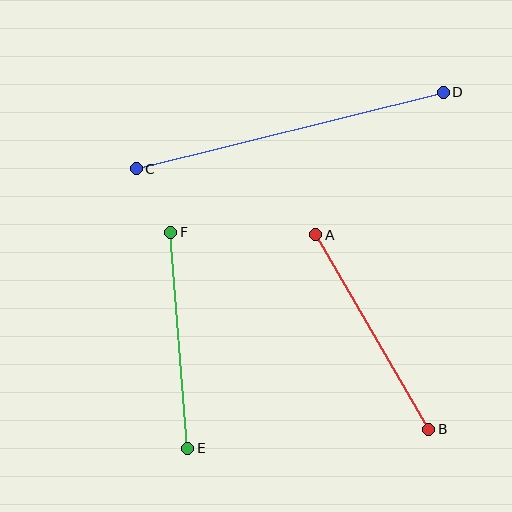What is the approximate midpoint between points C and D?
The midpoint is at approximately (290, 130) pixels.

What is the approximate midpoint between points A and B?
The midpoint is at approximately (372, 332) pixels.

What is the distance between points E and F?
The distance is approximately 217 pixels.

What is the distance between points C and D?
The distance is approximately 316 pixels.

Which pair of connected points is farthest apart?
Points C and D are farthest apart.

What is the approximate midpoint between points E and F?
The midpoint is at approximately (179, 340) pixels.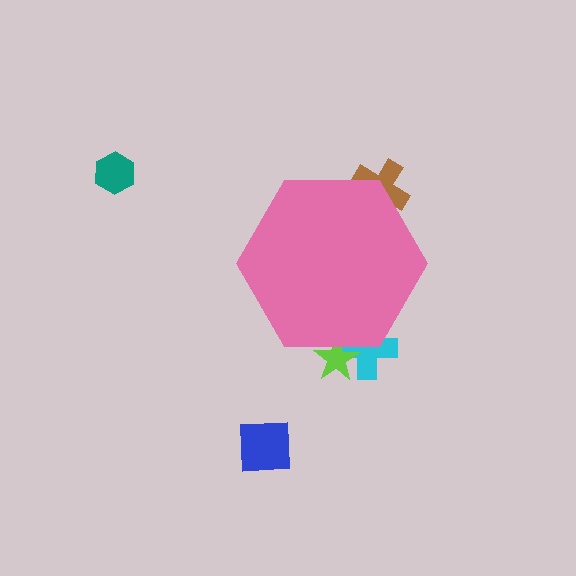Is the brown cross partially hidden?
Yes, the brown cross is partially hidden behind the pink hexagon.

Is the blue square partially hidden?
No, the blue square is fully visible.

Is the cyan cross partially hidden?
Yes, the cyan cross is partially hidden behind the pink hexagon.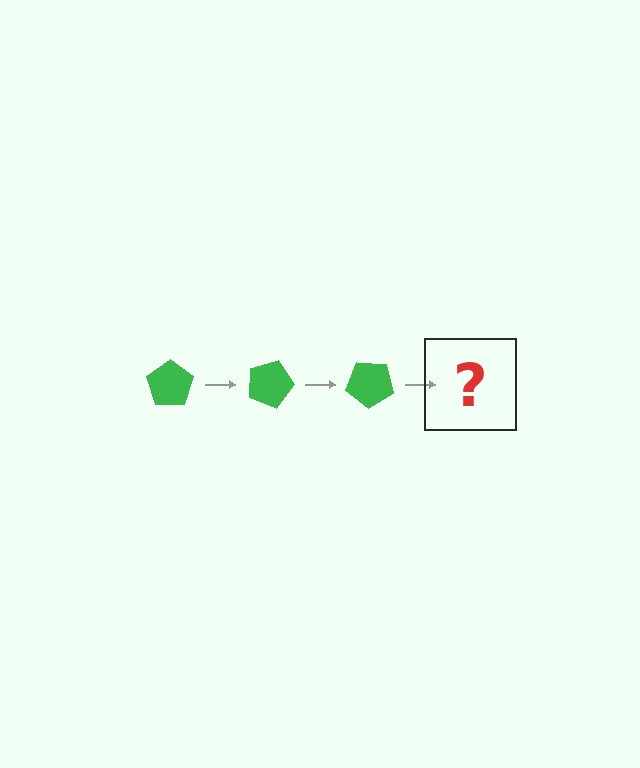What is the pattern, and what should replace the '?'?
The pattern is that the pentagon rotates 20 degrees each step. The '?' should be a green pentagon rotated 60 degrees.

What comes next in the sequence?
The next element should be a green pentagon rotated 60 degrees.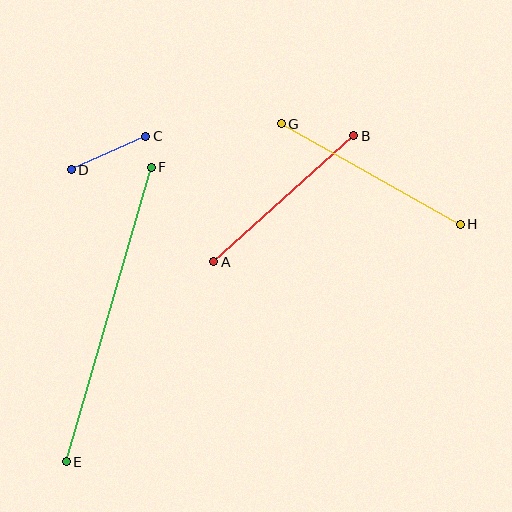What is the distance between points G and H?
The distance is approximately 205 pixels.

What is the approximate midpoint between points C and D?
The midpoint is at approximately (108, 153) pixels.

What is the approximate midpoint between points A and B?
The midpoint is at approximately (284, 199) pixels.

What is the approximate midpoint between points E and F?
The midpoint is at approximately (109, 314) pixels.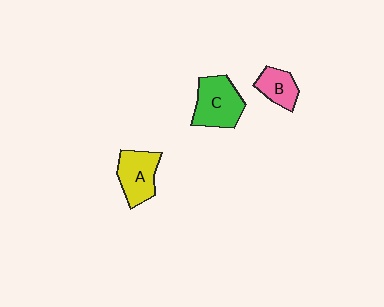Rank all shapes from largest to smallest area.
From largest to smallest: C (green), A (yellow), B (pink).